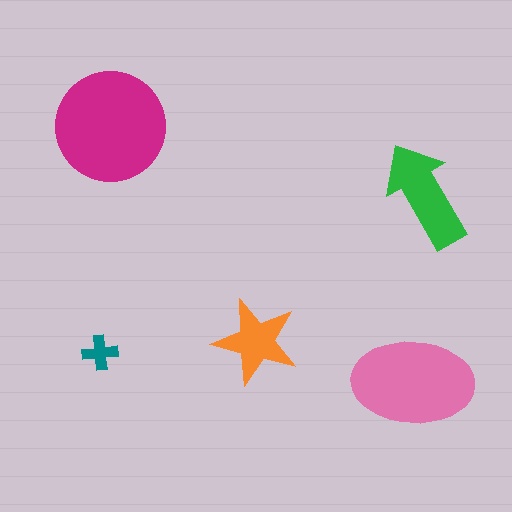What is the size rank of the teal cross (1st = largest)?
5th.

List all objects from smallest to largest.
The teal cross, the orange star, the green arrow, the pink ellipse, the magenta circle.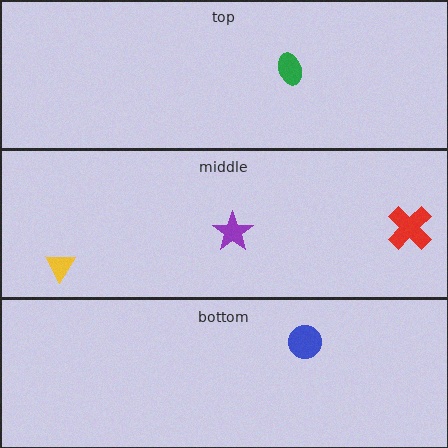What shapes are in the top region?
The green ellipse.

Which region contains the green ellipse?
The top region.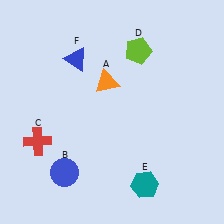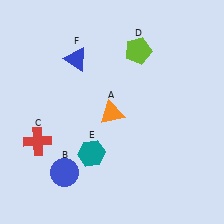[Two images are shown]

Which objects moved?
The objects that moved are: the orange triangle (A), the teal hexagon (E).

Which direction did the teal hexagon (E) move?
The teal hexagon (E) moved left.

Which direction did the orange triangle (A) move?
The orange triangle (A) moved down.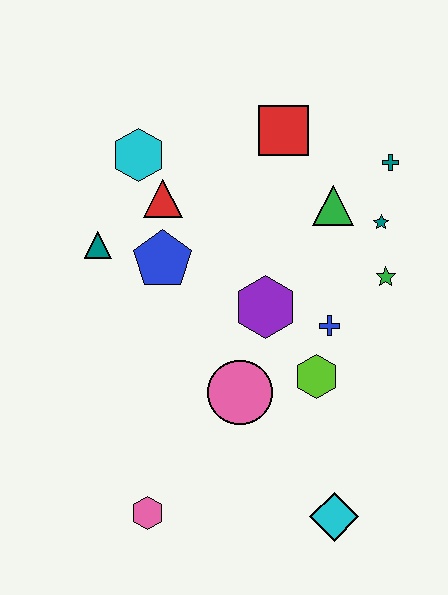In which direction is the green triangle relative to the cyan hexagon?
The green triangle is to the right of the cyan hexagon.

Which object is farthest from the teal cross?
The pink hexagon is farthest from the teal cross.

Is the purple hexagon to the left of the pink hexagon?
No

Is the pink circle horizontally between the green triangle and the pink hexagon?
Yes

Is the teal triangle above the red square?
No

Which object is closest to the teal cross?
The teal star is closest to the teal cross.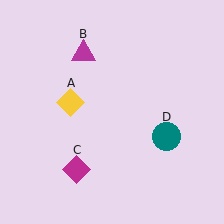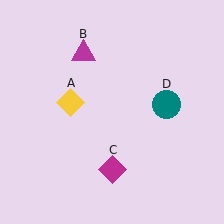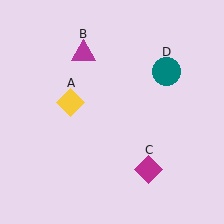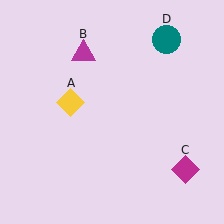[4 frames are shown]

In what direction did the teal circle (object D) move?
The teal circle (object D) moved up.